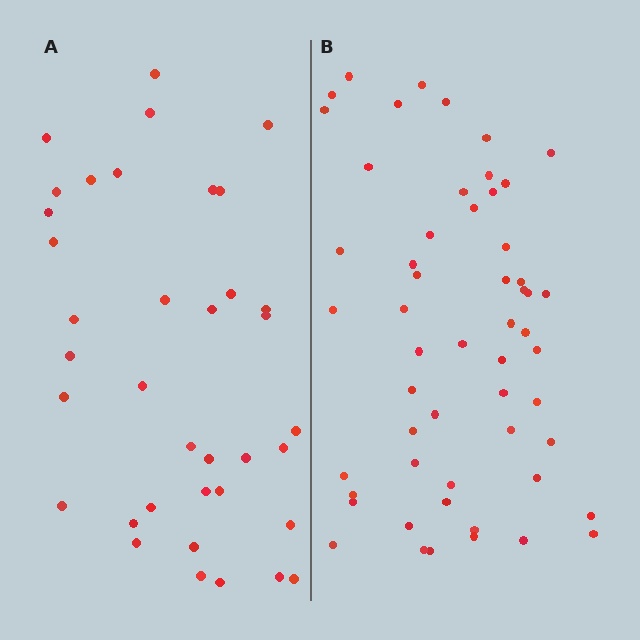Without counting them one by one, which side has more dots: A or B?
Region B (the right region) has more dots.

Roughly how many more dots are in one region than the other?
Region B has approximately 20 more dots than region A.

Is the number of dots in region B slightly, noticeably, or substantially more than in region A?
Region B has substantially more. The ratio is roughly 1.5 to 1.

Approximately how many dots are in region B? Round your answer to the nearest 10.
About 60 dots. (The exact count is 55, which rounds to 60.)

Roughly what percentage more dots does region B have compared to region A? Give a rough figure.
About 50% more.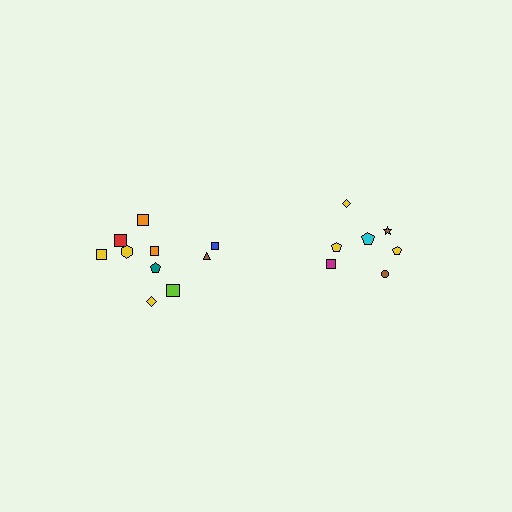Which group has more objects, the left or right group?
The left group.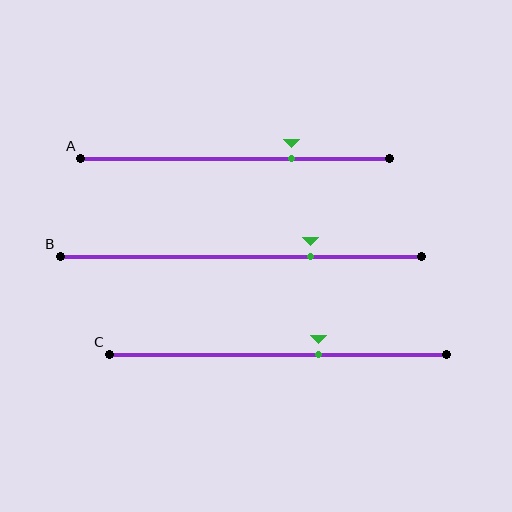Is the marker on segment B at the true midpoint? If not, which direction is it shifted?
No, the marker on segment B is shifted to the right by about 19% of the segment length.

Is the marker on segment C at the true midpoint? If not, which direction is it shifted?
No, the marker on segment C is shifted to the right by about 12% of the segment length.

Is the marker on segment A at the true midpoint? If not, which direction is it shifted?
No, the marker on segment A is shifted to the right by about 18% of the segment length.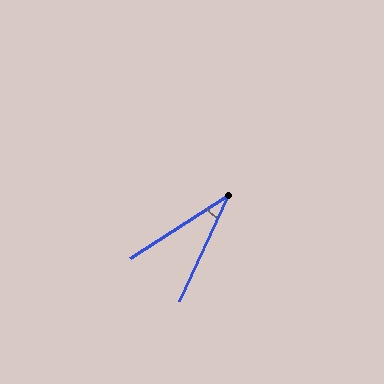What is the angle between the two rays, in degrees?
Approximately 32 degrees.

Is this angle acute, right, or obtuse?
It is acute.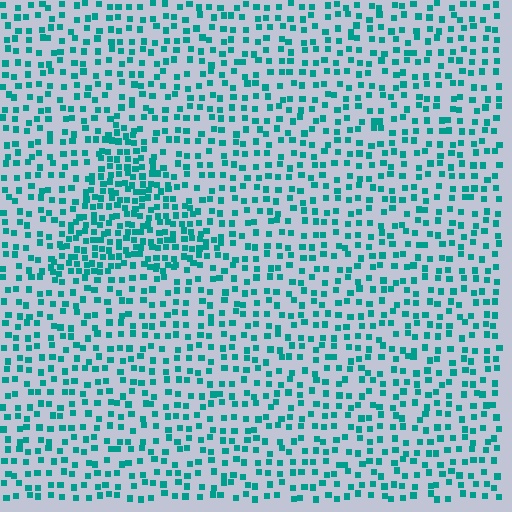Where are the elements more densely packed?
The elements are more densely packed inside the triangle boundary.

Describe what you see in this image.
The image contains small teal elements arranged at two different densities. A triangle-shaped region is visible where the elements are more densely packed than the surrounding area.